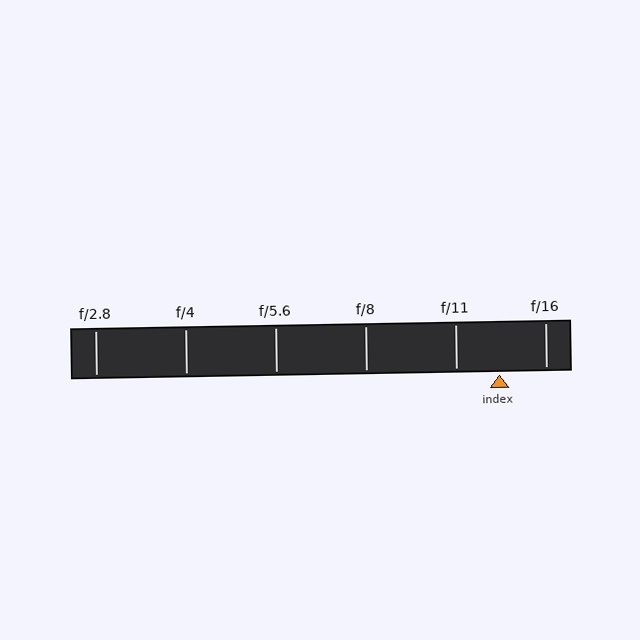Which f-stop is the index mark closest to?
The index mark is closest to f/11.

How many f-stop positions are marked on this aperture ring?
There are 6 f-stop positions marked.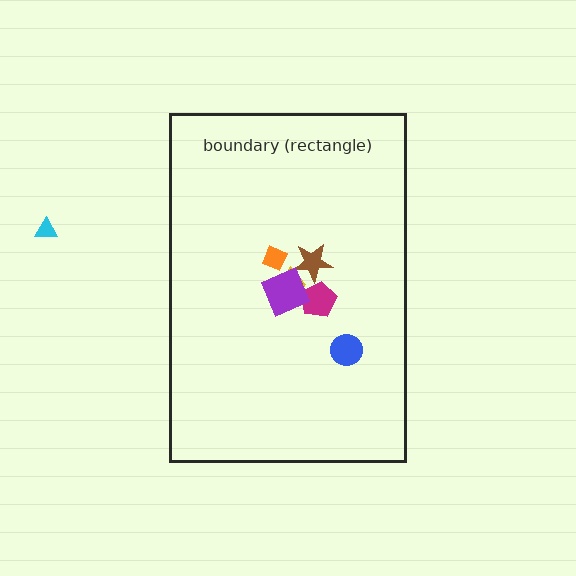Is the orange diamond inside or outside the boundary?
Inside.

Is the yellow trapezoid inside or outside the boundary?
Inside.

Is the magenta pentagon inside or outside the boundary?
Inside.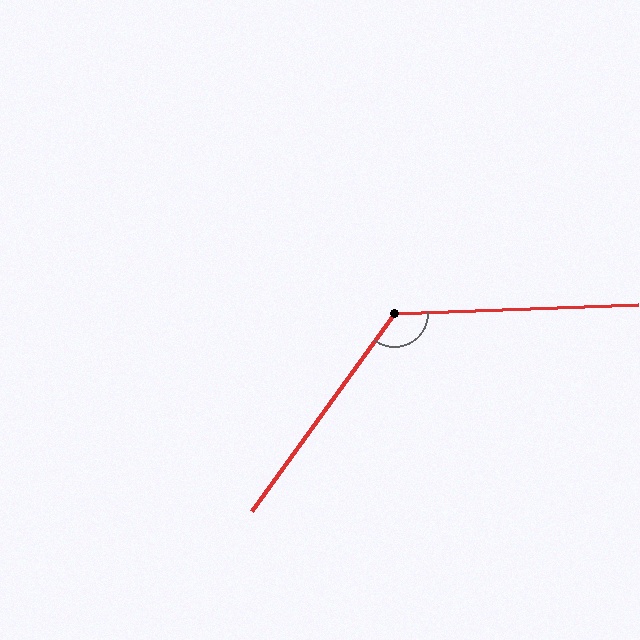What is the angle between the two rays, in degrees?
Approximately 128 degrees.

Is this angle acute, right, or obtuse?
It is obtuse.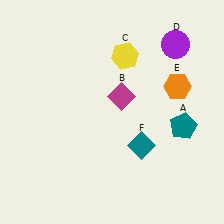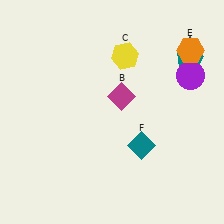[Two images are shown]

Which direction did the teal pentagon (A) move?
The teal pentagon (A) moved up.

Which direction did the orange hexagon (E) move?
The orange hexagon (E) moved up.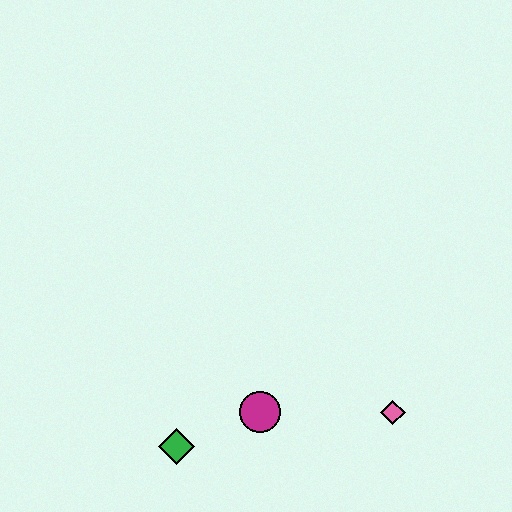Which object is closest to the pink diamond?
The magenta circle is closest to the pink diamond.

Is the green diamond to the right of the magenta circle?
No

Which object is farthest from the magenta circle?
The pink diamond is farthest from the magenta circle.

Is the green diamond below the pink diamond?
Yes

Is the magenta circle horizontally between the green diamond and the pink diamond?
Yes